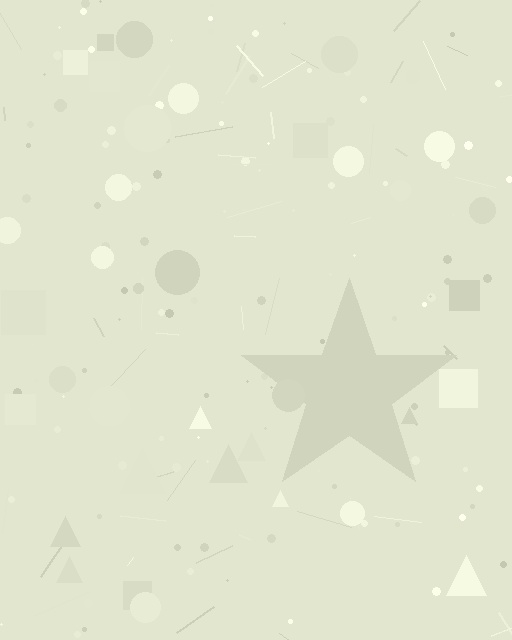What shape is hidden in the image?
A star is hidden in the image.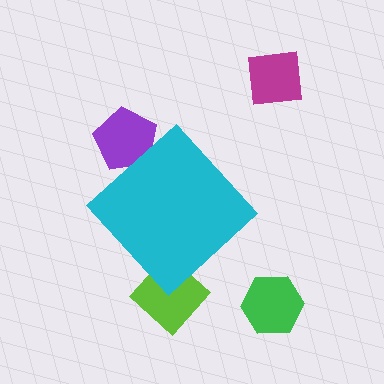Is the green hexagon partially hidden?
No, the green hexagon is fully visible.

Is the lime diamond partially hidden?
Yes, the lime diamond is partially hidden behind the cyan diamond.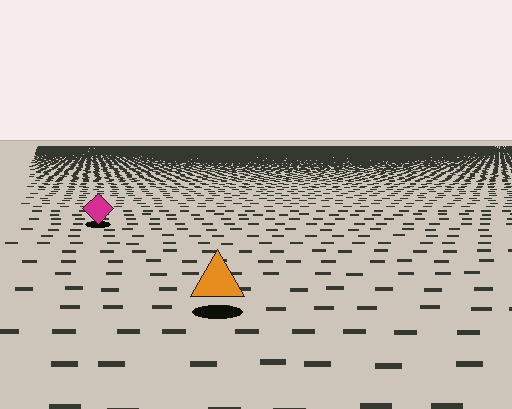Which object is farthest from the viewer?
The magenta diamond is farthest from the viewer. It appears smaller and the ground texture around it is denser.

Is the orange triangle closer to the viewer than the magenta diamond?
Yes. The orange triangle is closer — you can tell from the texture gradient: the ground texture is coarser near it.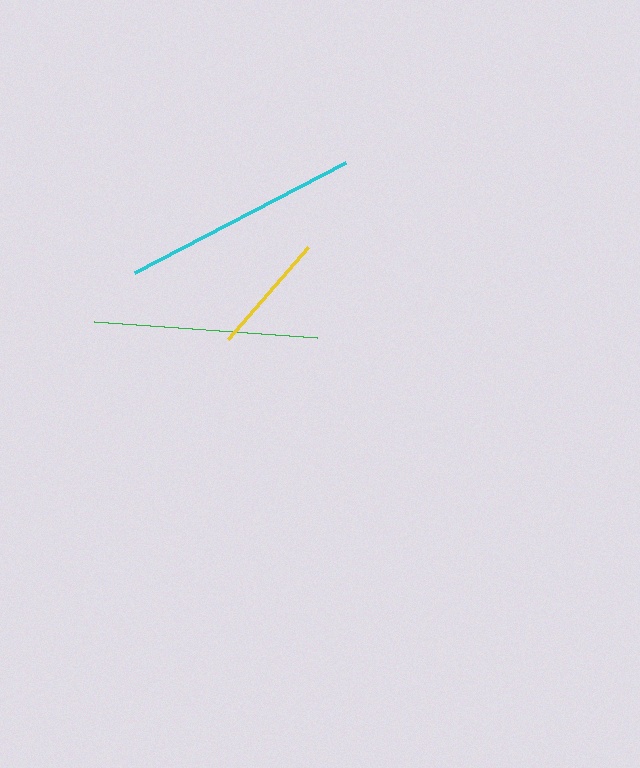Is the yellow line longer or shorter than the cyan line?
The cyan line is longer than the yellow line.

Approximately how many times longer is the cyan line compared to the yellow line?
The cyan line is approximately 1.9 times the length of the yellow line.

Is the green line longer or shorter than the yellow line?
The green line is longer than the yellow line.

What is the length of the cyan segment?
The cyan segment is approximately 237 pixels long.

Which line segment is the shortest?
The yellow line is the shortest at approximately 122 pixels.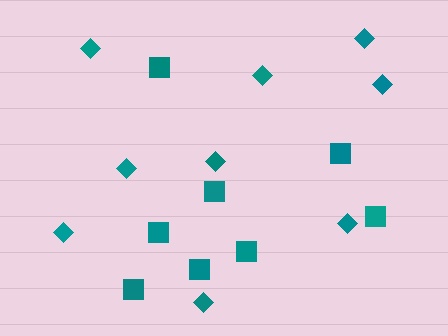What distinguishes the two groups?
There are 2 groups: one group of diamonds (9) and one group of squares (8).